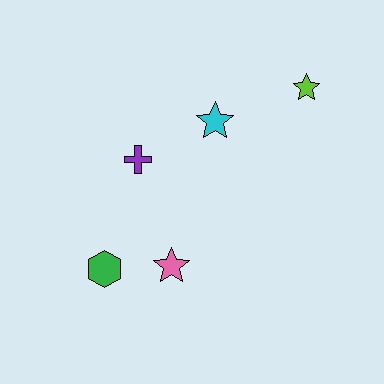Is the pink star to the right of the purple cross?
Yes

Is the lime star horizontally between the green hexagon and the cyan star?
No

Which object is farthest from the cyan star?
The green hexagon is farthest from the cyan star.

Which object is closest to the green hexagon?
The pink star is closest to the green hexagon.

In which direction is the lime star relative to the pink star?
The lime star is above the pink star.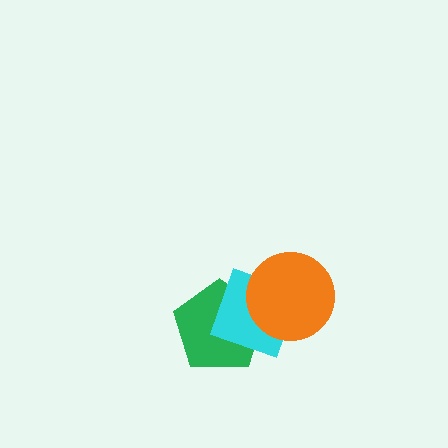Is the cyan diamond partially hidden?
Yes, it is partially covered by another shape.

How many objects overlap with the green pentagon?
2 objects overlap with the green pentagon.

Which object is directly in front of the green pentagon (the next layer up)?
The cyan diamond is directly in front of the green pentagon.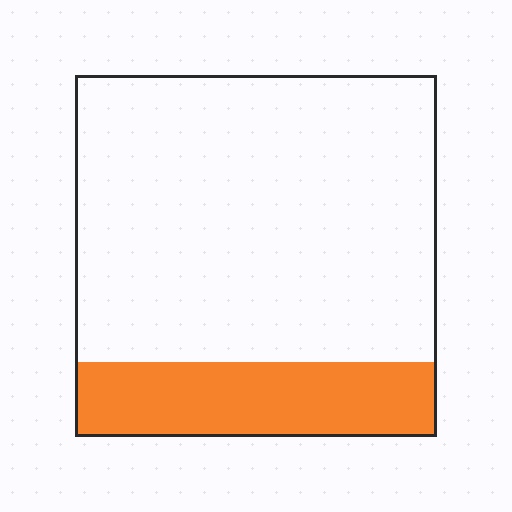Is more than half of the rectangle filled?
No.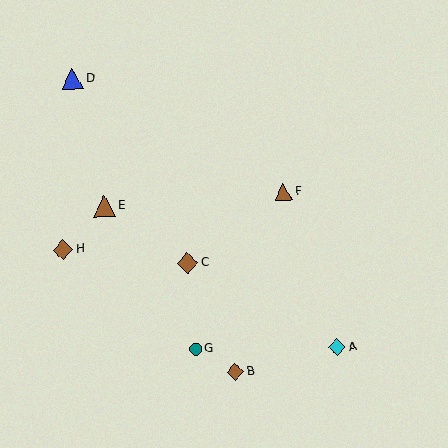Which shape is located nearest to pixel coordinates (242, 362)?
The brown diamond (labeled B) at (236, 372) is nearest to that location.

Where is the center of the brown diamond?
The center of the brown diamond is at (236, 372).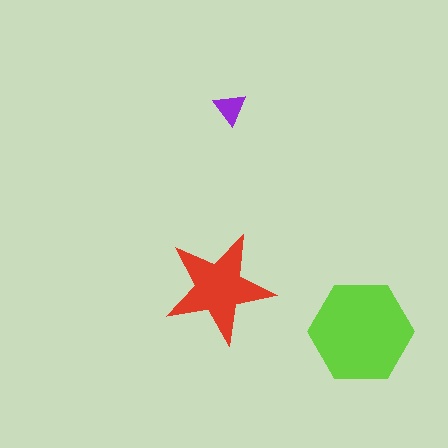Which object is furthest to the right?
The lime hexagon is rightmost.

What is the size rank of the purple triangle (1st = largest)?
3rd.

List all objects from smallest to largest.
The purple triangle, the red star, the lime hexagon.